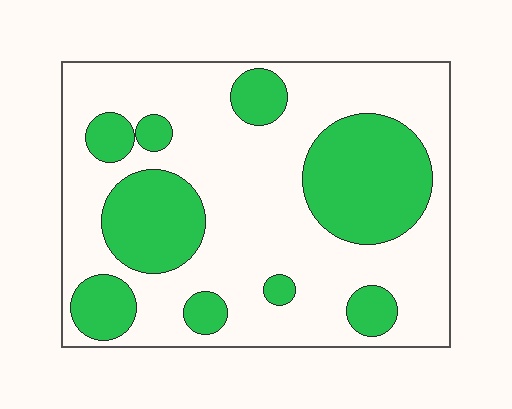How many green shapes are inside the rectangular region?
9.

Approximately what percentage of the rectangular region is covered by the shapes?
Approximately 30%.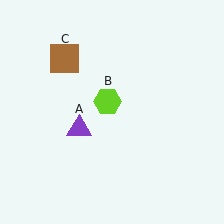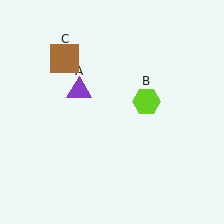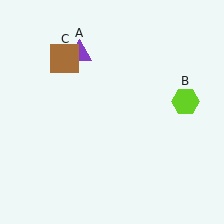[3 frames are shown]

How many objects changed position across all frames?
2 objects changed position: purple triangle (object A), lime hexagon (object B).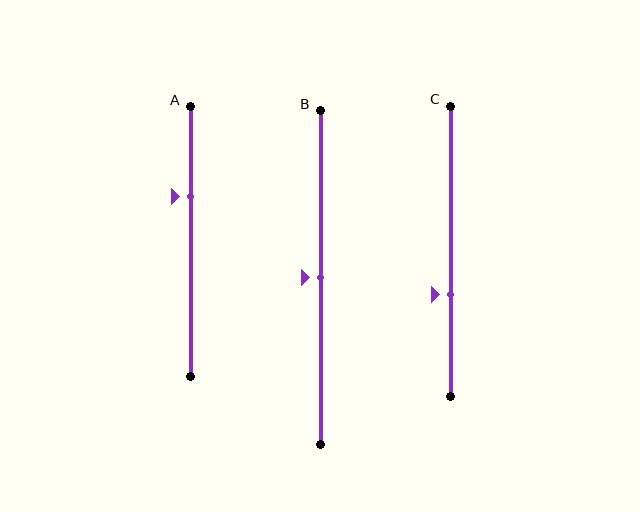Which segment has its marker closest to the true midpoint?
Segment B has its marker closest to the true midpoint.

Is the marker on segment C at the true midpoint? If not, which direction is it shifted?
No, the marker on segment C is shifted downward by about 15% of the segment length.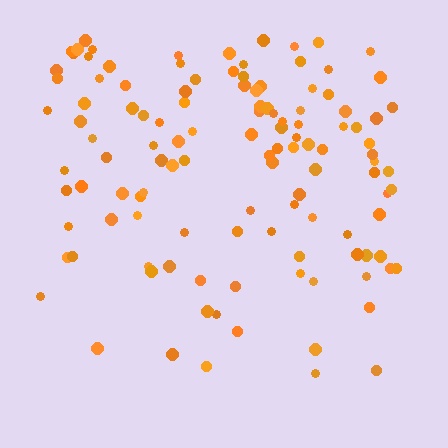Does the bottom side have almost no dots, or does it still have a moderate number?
Still a moderate number, just noticeably fewer than the top.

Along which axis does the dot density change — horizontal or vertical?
Vertical.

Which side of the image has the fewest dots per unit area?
The bottom.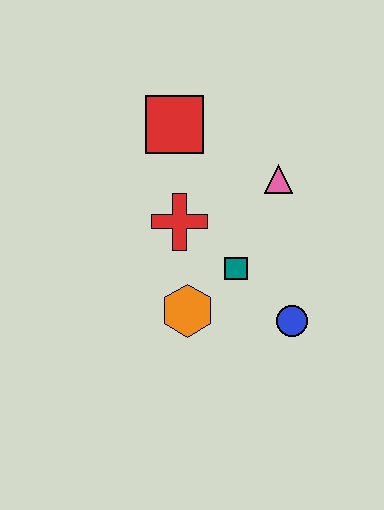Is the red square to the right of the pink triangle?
No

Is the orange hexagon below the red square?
Yes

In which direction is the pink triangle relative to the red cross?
The pink triangle is to the right of the red cross.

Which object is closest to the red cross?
The teal square is closest to the red cross.